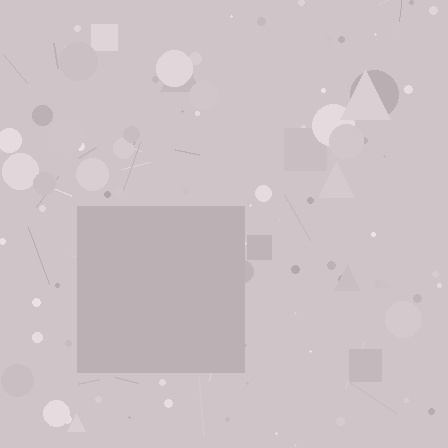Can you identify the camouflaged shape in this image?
The camouflaged shape is a square.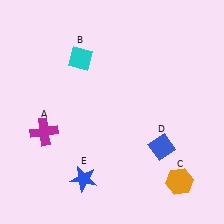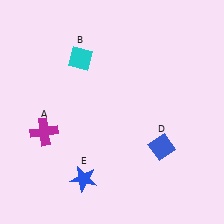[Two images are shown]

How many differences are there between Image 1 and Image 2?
There is 1 difference between the two images.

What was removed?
The orange hexagon (C) was removed in Image 2.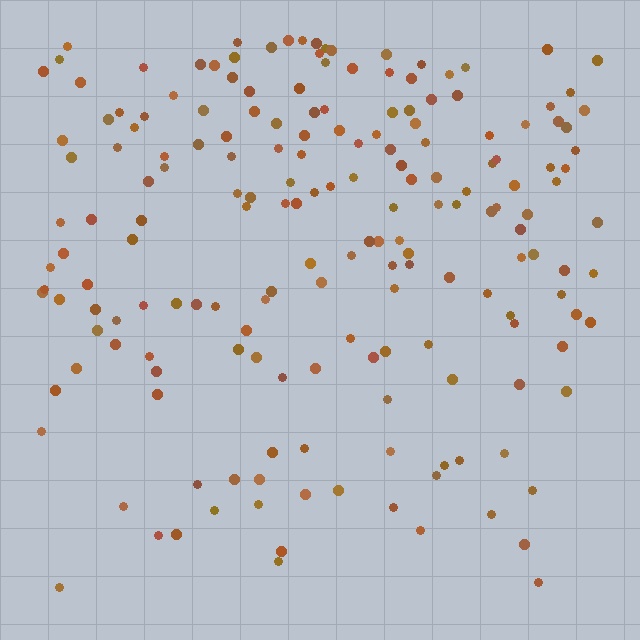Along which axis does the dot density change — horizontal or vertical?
Vertical.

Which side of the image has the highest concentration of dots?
The top.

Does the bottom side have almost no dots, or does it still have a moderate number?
Still a moderate number, just noticeably fewer than the top.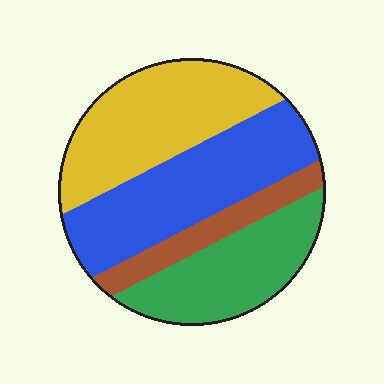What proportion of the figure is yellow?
Yellow takes up between a quarter and a half of the figure.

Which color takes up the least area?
Brown, at roughly 10%.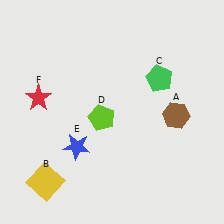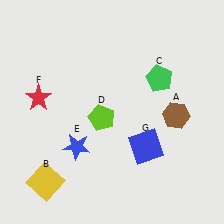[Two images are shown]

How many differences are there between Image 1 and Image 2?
There is 1 difference between the two images.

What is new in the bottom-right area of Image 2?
A blue square (G) was added in the bottom-right area of Image 2.